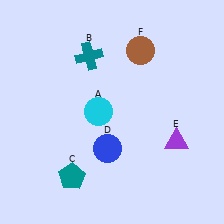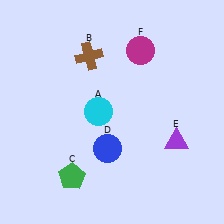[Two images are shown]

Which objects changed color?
B changed from teal to brown. C changed from teal to green. F changed from brown to magenta.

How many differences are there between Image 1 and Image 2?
There are 3 differences between the two images.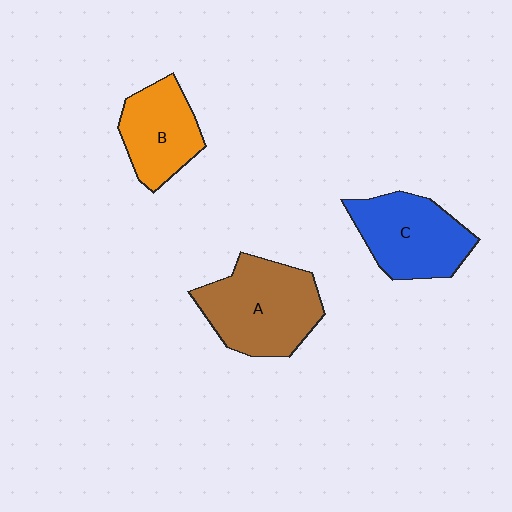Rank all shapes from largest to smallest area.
From largest to smallest: A (brown), C (blue), B (orange).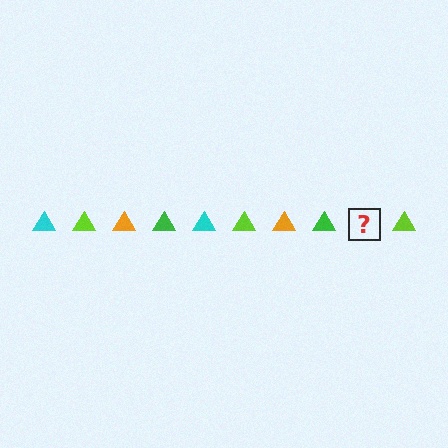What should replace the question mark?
The question mark should be replaced with a cyan triangle.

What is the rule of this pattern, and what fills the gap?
The rule is that the pattern cycles through cyan, lime, orange, green triangles. The gap should be filled with a cyan triangle.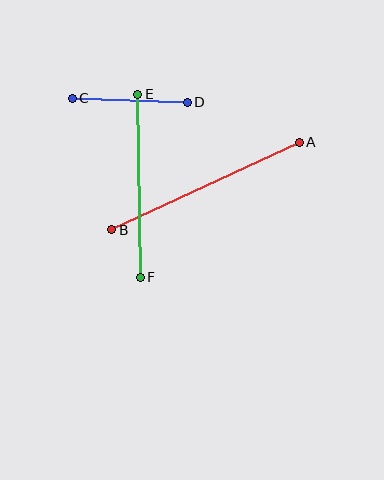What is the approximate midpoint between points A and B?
The midpoint is at approximately (205, 186) pixels.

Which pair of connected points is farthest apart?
Points A and B are farthest apart.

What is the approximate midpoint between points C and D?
The midpoint is at approximately (130, 100) pixels.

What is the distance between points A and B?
The distance is approximately 207 pixels.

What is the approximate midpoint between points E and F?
The midpoint is at approximately (139, 186) pixels.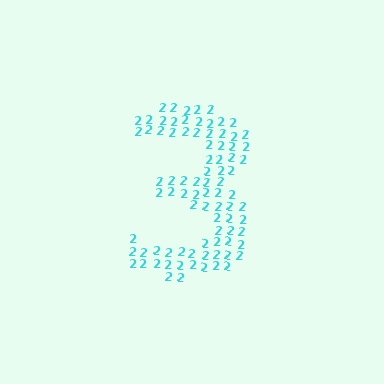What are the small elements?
The small elements are digit 2's.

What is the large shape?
The large shape is the digit 3.